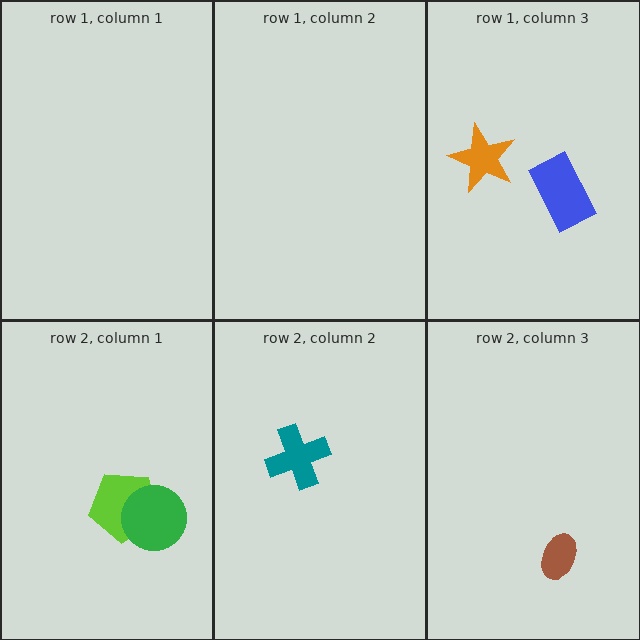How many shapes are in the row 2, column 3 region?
1.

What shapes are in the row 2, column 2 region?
The teal cross.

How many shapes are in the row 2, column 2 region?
1.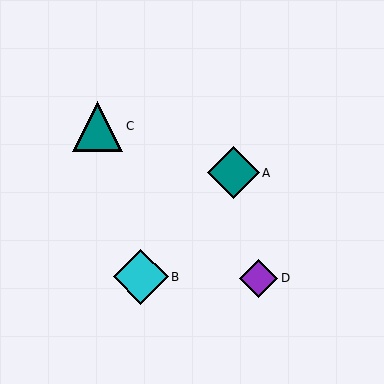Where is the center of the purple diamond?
The center of the purple diamond is at (259, 278).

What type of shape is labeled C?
Shape C is a teal triangle.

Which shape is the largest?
The cyan diamond (labeled B) is the largest.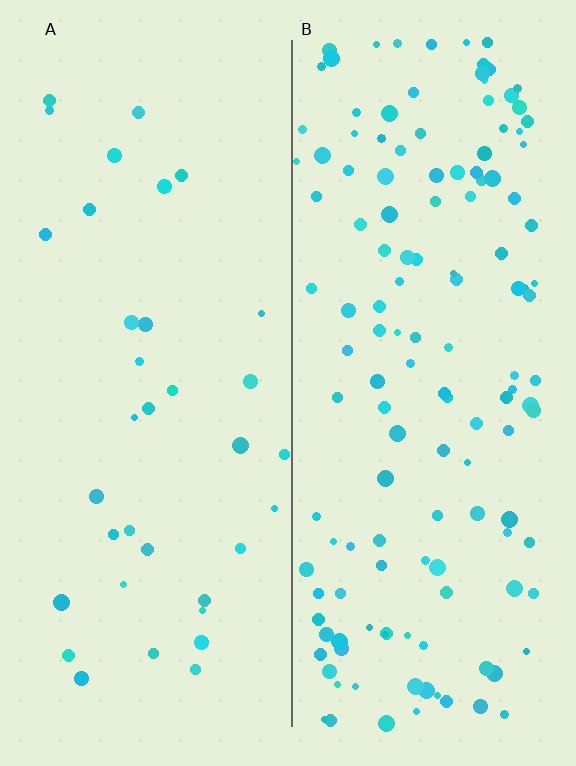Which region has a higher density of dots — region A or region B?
B (the right).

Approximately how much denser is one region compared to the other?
Approximately 4.0× — region B over region A.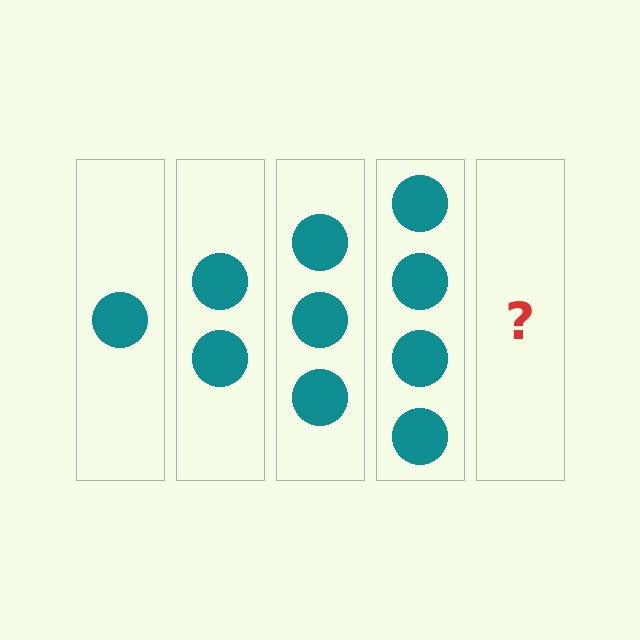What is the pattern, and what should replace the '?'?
The pattern is that each step adds one more circle. The '?' should be 5 circles.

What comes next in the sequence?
The next element should be 5 circles.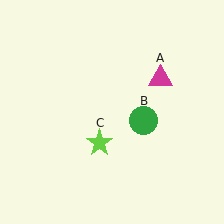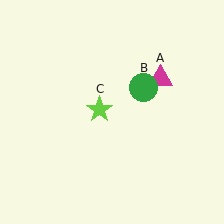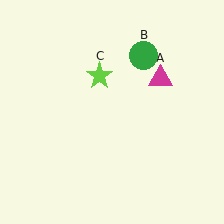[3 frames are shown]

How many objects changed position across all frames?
2 objects changed position: green circle (object B), lime star (object C).